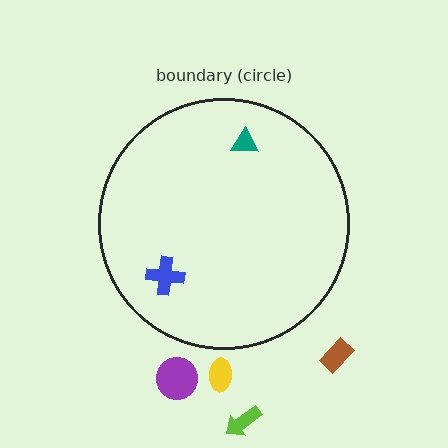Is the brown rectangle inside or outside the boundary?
Outside.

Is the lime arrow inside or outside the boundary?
Outside.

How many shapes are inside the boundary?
2 inside, 4 outside.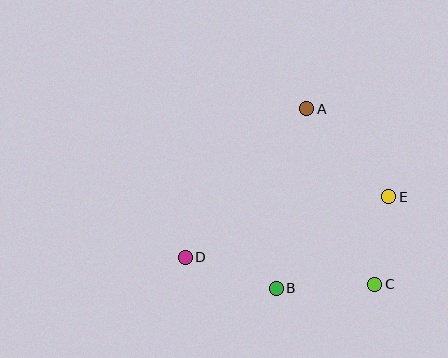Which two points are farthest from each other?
Points D and E are farthest from each other.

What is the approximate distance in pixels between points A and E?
The distance between A and E is approximately 120 pixels.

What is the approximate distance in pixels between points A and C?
The distance between A and C is approximately 188 pixels.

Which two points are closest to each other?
Points C and E are closest to each other.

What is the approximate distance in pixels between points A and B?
The distance between A and B is approximately 182 pixels.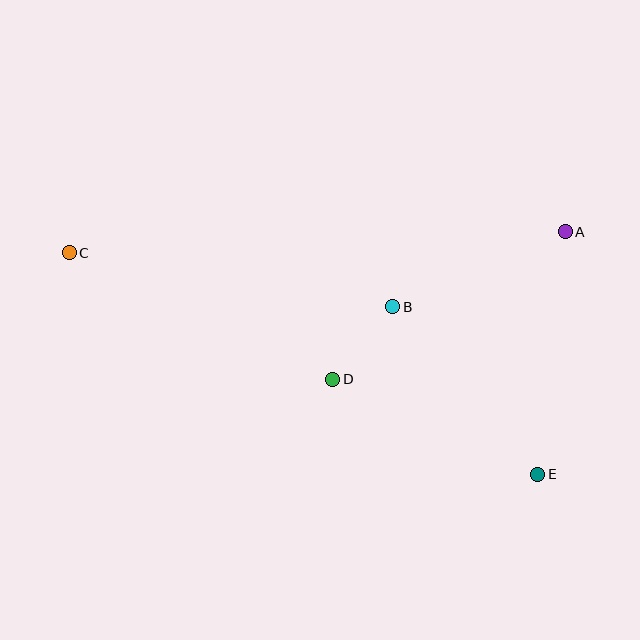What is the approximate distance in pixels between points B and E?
The distance between B and E is approximately 222 pixels.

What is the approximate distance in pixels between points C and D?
The distance between C and D is approximately 292 pixels.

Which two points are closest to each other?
Points B and D are closest to each other.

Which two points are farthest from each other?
Points C and E are farthest from each other.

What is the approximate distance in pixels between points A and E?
The distance between A and E is approximately 244 pixels.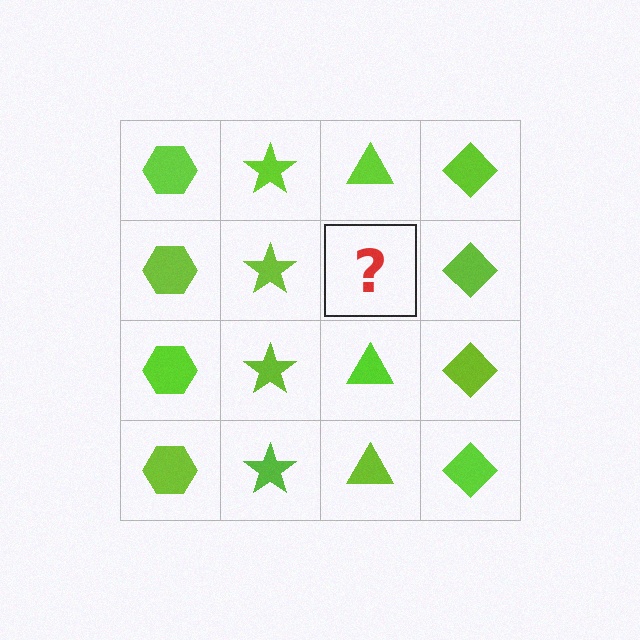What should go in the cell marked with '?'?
The missing cell should contain a lime triangle.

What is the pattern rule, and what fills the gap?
The rule is that each column has a consistent shape. The gap should be filled with a lime triangle.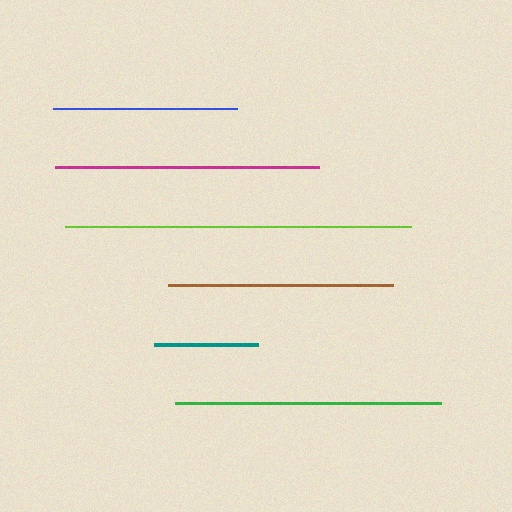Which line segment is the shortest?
The teal line is the shortest at approximately 104 pixels.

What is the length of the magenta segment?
The magenta segment is approximately 265 pixels long.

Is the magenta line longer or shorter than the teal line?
The magenta line is longer than the teal line.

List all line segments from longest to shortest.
From longest to shortest: lime, green, magenta, brown, blue, teal.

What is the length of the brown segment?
The brown segment is approximately 225 pixels long.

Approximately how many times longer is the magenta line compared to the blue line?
The magenta line is approximately 1.4 times the length of the blue line.